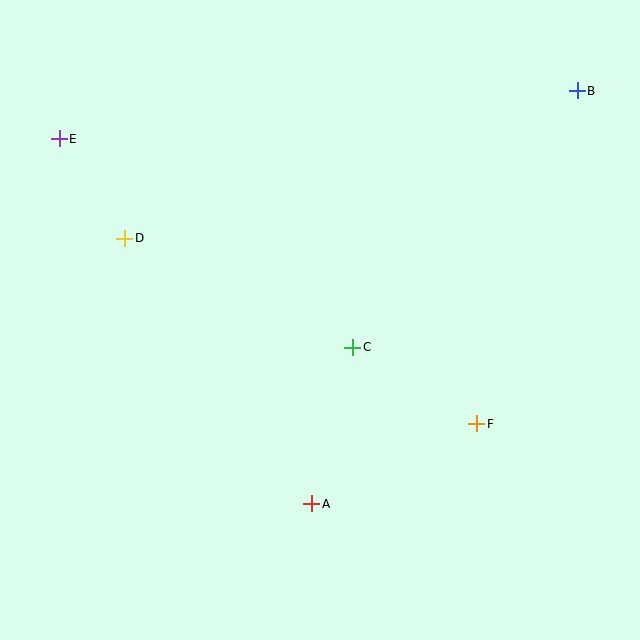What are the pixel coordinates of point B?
Point B is at (577, 91).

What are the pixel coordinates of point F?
Point F is at (477, 424).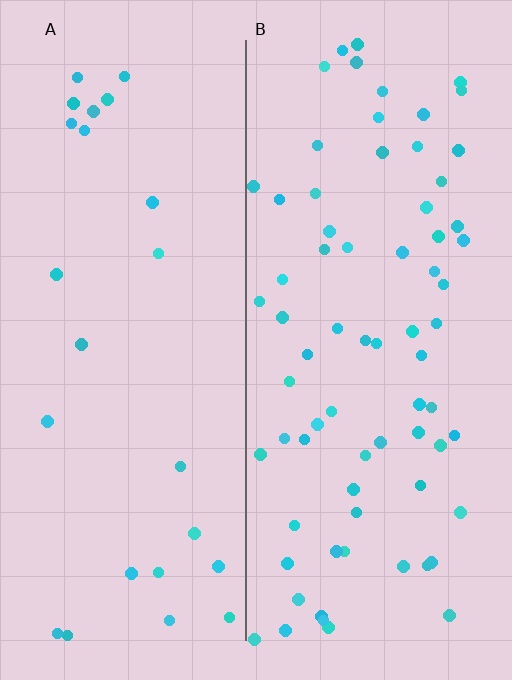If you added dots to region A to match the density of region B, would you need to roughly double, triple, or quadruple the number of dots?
Approximately triple.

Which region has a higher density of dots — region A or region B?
B (the right).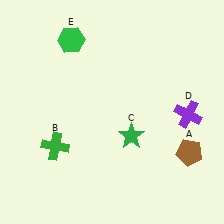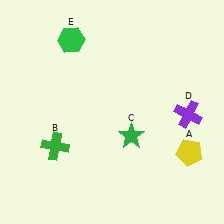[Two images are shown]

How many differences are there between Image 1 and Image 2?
There is 1 difference between the two images.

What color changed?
The pentagon (A) changed from brown in Image 1 to yellow in Image 2.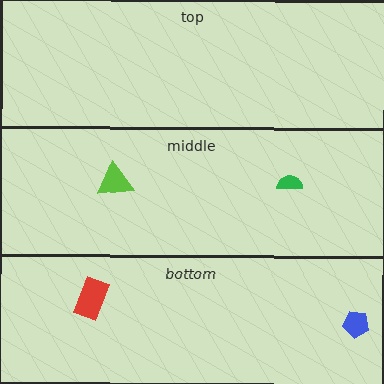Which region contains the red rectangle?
The bottom region.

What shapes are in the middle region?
The green semicircle, the lime triangle.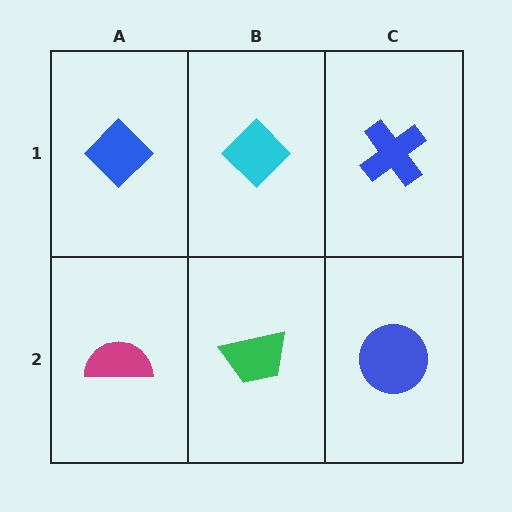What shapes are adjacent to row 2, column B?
A cyan diamond (row 1, column B), a magenta semicircle (row 2, column A), a blue circle (row 2, column C).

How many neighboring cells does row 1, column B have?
3.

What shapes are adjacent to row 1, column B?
A green trapezoid (row 2, column B), a blue diamond (row 1, column A), a blue cross (row 1, column C).